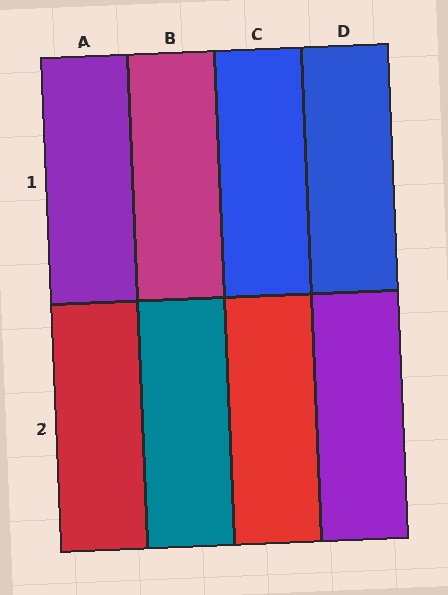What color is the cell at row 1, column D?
Blue.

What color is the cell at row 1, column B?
Magenta.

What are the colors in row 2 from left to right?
Red, teal, red, purple.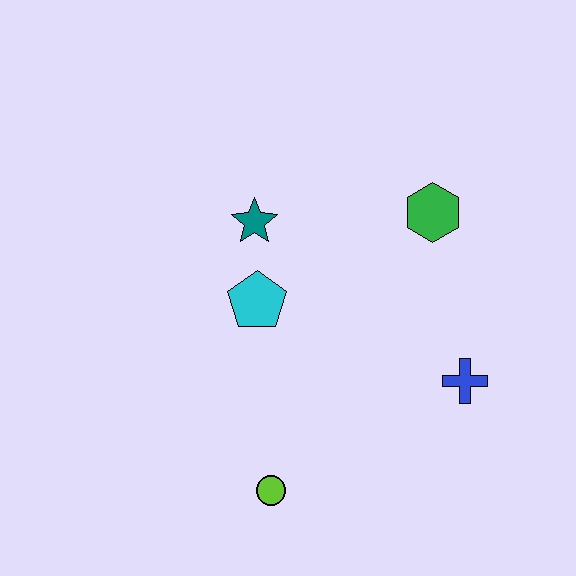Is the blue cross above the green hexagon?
No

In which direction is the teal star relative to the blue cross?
The teal star is to the left of the blue cross.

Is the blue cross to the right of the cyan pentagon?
Yes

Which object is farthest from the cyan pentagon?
The blue cross is farthest from the cyan pentagon.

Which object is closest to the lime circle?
The cyan pentagon is closest to the lime circle.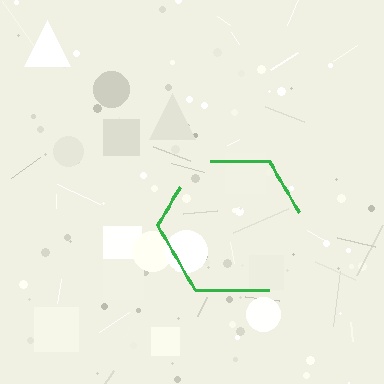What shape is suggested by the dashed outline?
The dashed outline suggests a hexagon.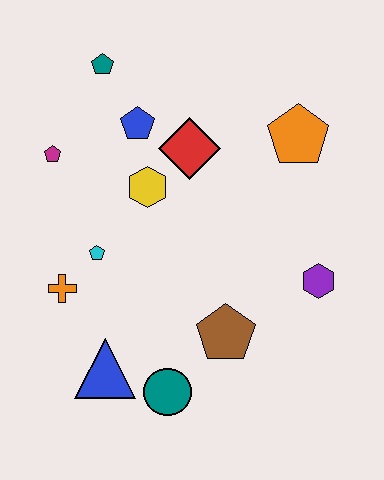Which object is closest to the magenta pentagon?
The blue pentagon is closest to the magenta pentagon.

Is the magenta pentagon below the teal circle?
No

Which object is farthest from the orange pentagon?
The blue triangle is farthest from the orange pentagon.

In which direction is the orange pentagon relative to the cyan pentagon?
The orange pentagon is to the right of the cyan pentagon.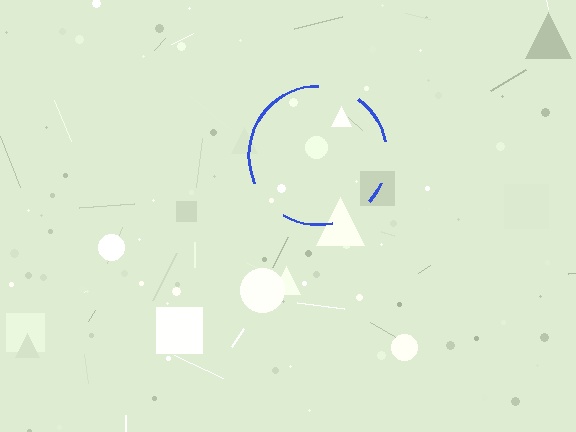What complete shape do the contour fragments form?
The contour fragments form a circle.